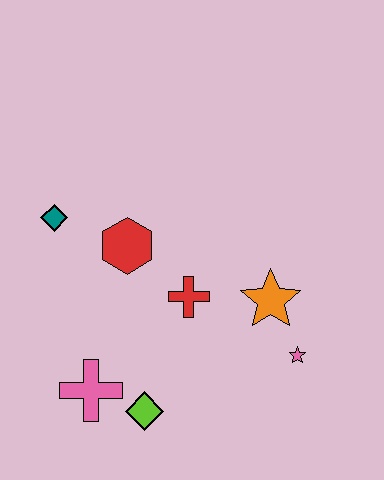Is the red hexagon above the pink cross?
Yes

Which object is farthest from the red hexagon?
The pink star is farthest from the red hexagon.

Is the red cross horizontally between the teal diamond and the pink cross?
No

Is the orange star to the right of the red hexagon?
Yes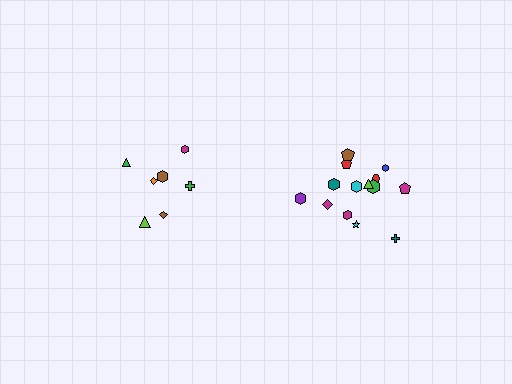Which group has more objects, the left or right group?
The right group.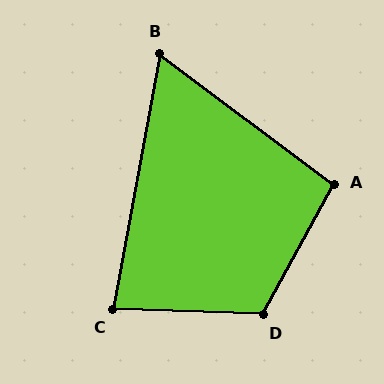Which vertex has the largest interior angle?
D, at approximately 116 degrees.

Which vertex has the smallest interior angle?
B, at approximately 64 degrees.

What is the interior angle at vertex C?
Approximately 81 degrees (acute).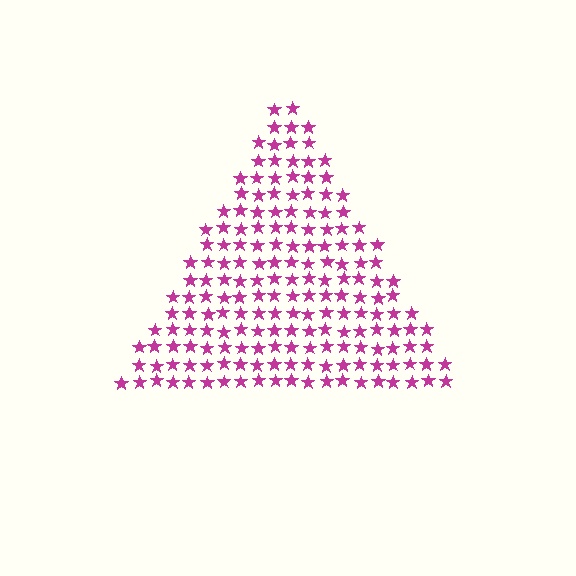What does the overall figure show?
The overall figure shows a triangle.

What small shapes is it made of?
It is made of small stars.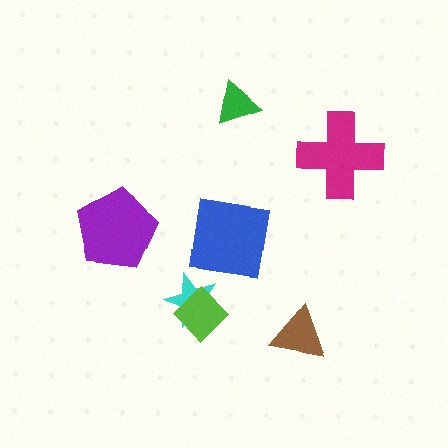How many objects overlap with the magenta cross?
0 objects overlap with the magenta cross.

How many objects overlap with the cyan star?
1 object overlaps with the cyan star.